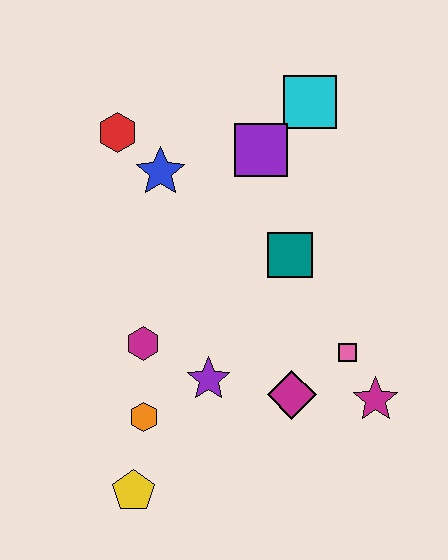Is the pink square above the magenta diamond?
Yes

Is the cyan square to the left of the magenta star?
Yes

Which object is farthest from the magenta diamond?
The red hexagon is farthest from the magenta diamond.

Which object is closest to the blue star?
The red hexagon is closest to the blue star.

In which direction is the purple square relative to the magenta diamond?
The purple square is above the magenta diamond.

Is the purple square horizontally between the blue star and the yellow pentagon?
No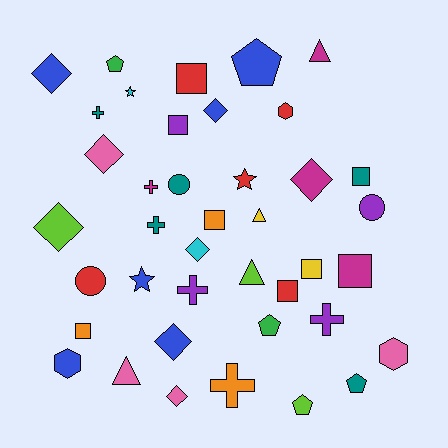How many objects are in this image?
There are 40 objects.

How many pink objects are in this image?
There are 4 pink objects.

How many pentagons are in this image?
There are 5 pentagons.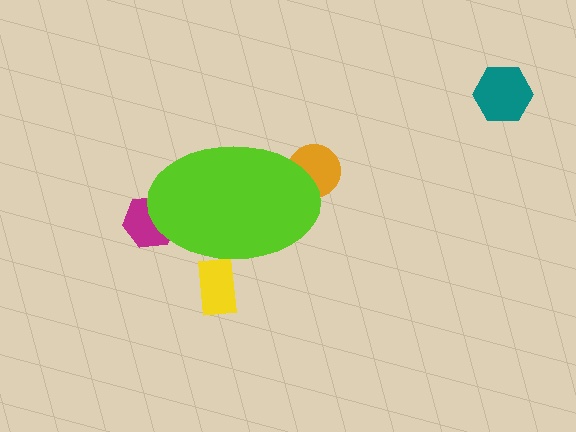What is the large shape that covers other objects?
A lime ellipse.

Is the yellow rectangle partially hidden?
Yes, the yellow rectangle is partially hidden behind the lime ellipse.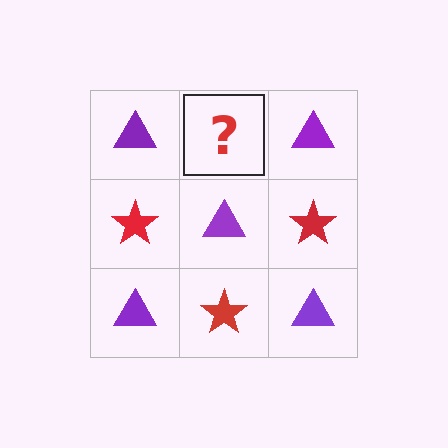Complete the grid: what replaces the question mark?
The question mark should be replaced with a red star.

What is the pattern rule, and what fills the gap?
The rule is that it alternates purple triangle and red star in a checkerboard pattern. The gap should be filled with a red star.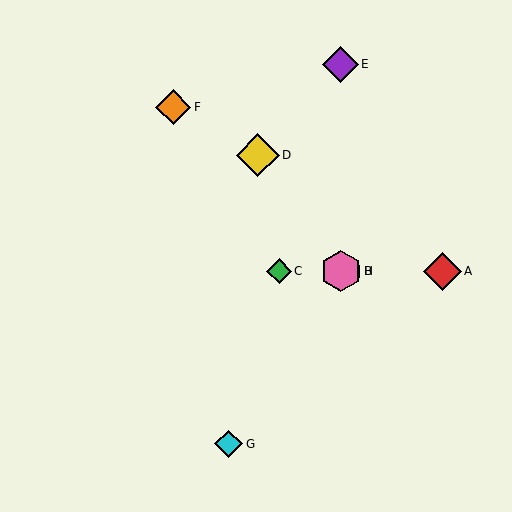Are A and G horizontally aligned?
No, A is at y≈271 and G is at y≈444.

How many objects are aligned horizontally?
4 objects (A, B, C, H) are aligned horizontally.